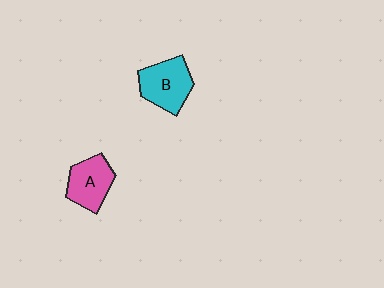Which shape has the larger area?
Shape B (cyan).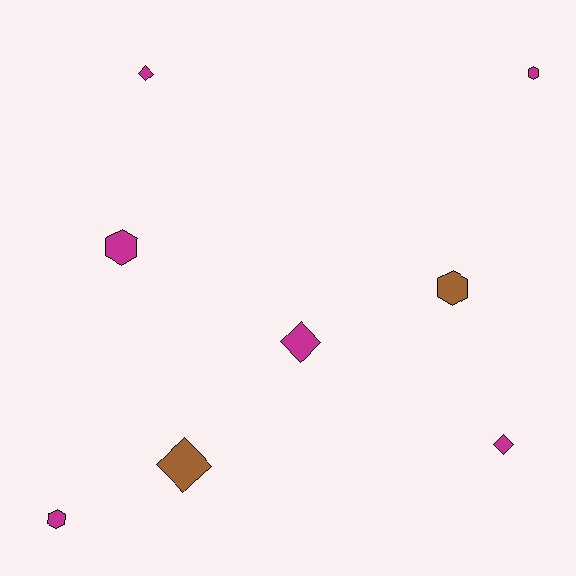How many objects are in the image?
There are 8 objects.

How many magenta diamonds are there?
There are 3 magenta diamonds.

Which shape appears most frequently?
Diamond, with 4 objects.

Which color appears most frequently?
Magenta, with 6 objects.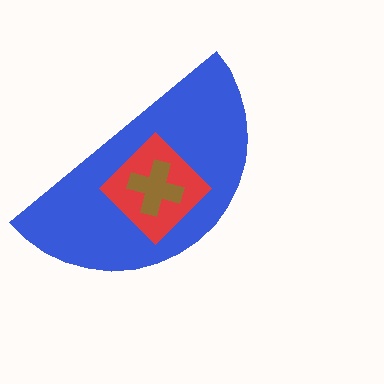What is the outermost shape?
The blue semicircle.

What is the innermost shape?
The brown cross.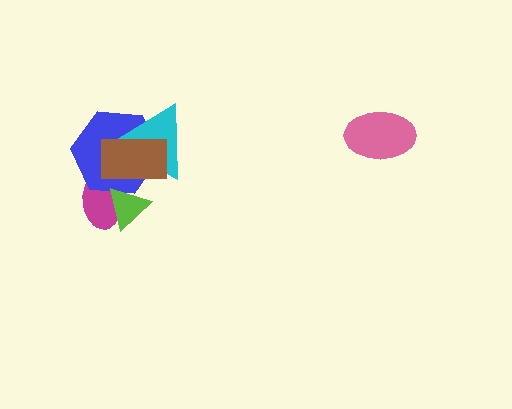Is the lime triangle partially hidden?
Yes, it is partially covered by another shape.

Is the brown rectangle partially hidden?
No, no other shape covers it.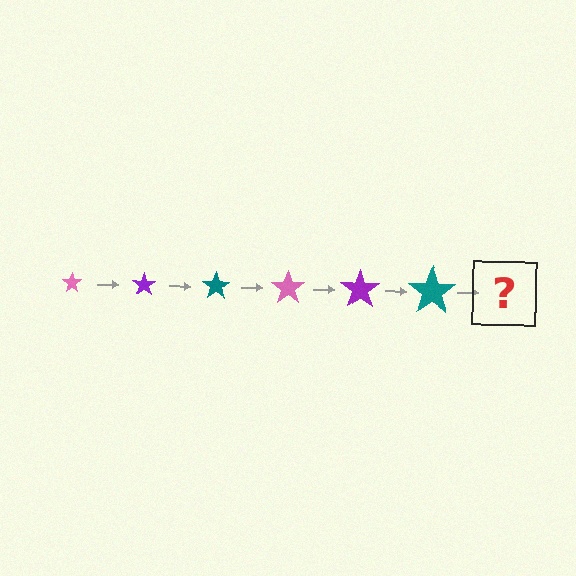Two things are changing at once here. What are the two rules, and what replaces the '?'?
The two rules are that the star grows larger each step and the color cycles through pink, purple, and teal. The '?' should be a pink star, larger than the previous one.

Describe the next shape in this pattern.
It should be a pink star, larger than the previous one.